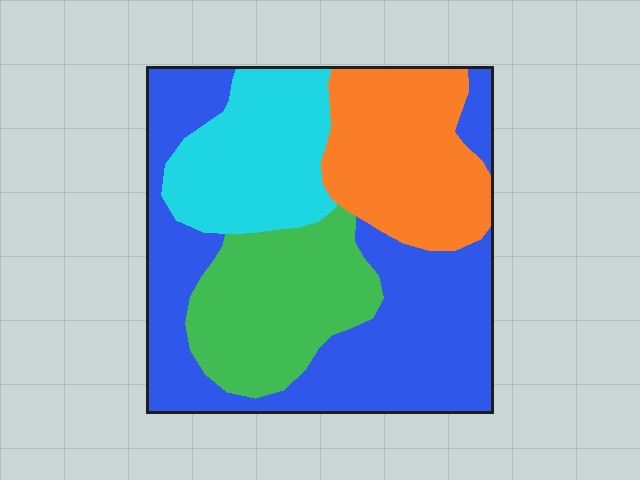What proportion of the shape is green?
Green takes up about one fifth (1/5) of the shape.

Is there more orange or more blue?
Blue.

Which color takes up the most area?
Blue, at roughly 40%.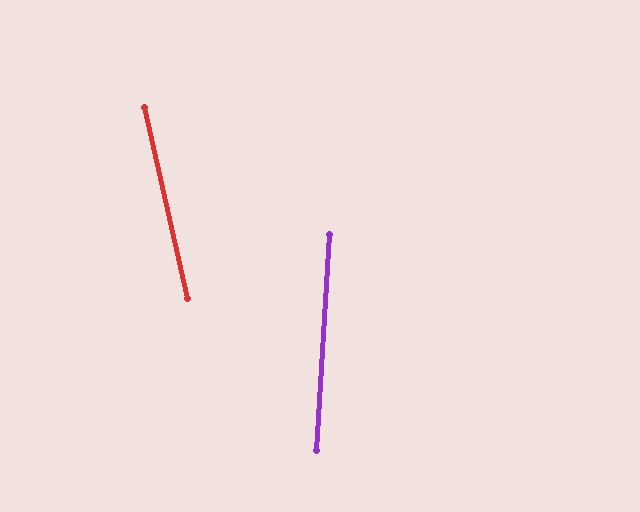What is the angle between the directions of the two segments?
Approximately 16 degrees.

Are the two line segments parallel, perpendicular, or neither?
Neither parallel nor perpendicular — they differ by about 16°.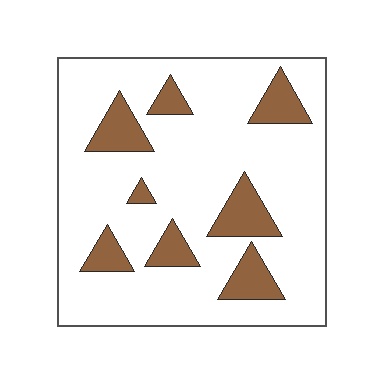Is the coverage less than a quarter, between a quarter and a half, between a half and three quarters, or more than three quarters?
Less than a quarter.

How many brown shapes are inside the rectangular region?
8.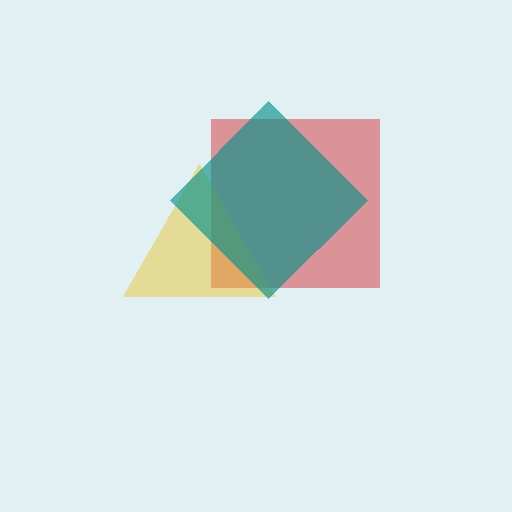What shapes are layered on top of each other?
The layered shapes are: a red square, a yellow triangle, a teal diamond.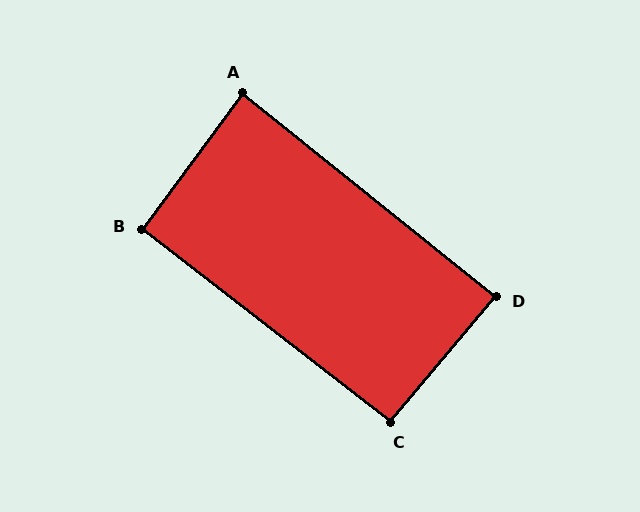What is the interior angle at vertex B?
Approximately 91 degrees (approximately right).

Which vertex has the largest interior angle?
C, at approximately 92 degrees.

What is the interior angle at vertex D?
Approximately 89 degrees (approximately right).